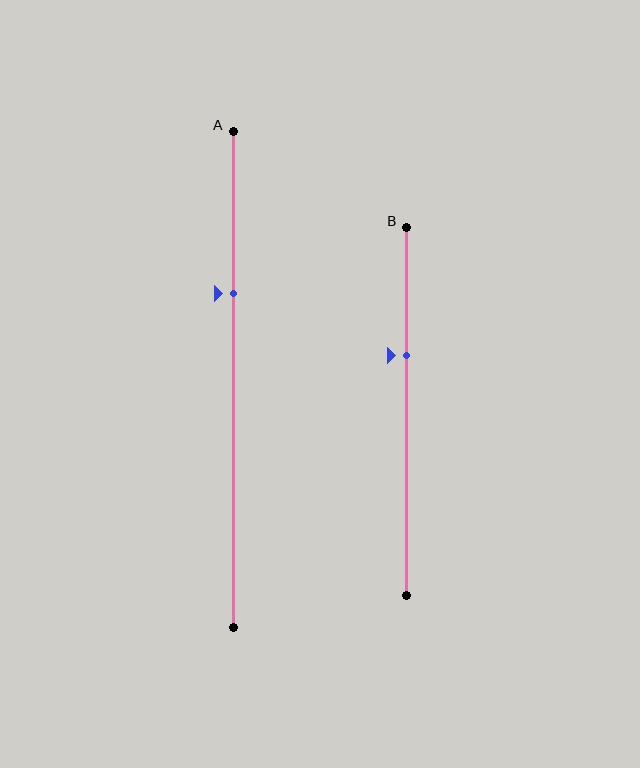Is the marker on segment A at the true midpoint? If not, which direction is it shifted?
No, the marker on segment A is shifted upward by about 17% of the segment length.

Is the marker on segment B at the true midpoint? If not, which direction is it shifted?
No, the marker on segment B is shifted upward by about 15% of the segment length.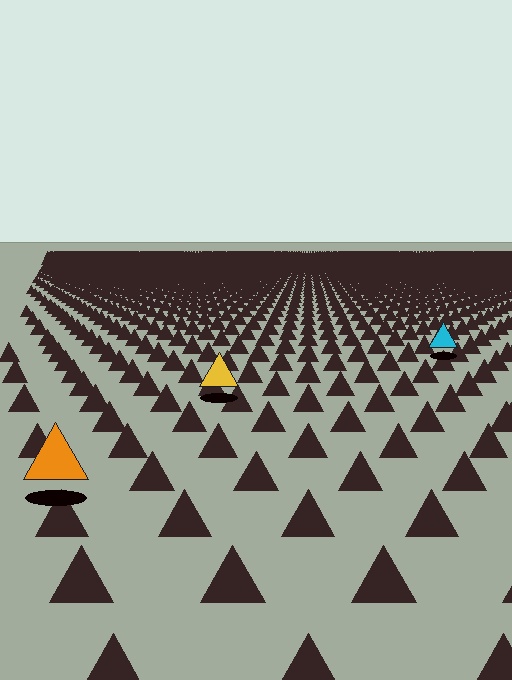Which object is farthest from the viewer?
The cyan triangle is farthest from the viewer. It appears smaller and the ground texture around it is denser.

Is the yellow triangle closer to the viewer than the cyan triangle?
Yes. The yellow triangle is closer — you can tell from the texture gradient: the ground texture is coarser near it.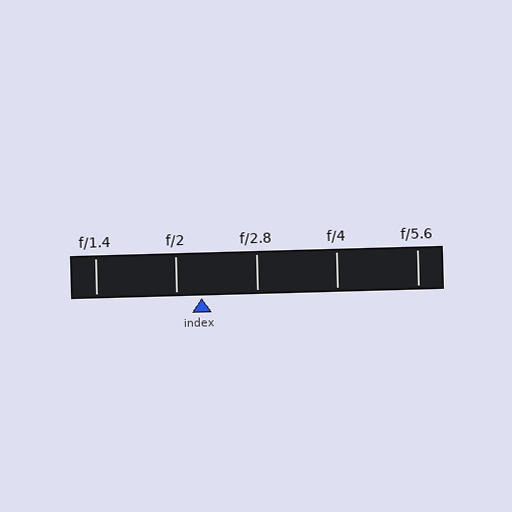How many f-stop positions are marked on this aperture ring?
There are 5 f-stop positions marked.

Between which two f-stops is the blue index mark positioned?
The index mark is between f/2 and f/2.8.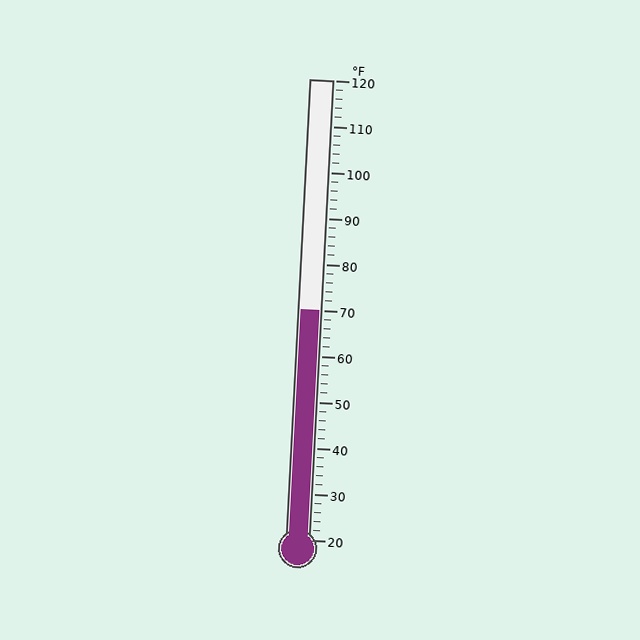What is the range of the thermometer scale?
The thermometer scale ranges from 20°F to 120°F.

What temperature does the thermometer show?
The thermometer shows approximately 70°F.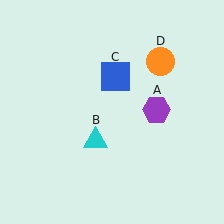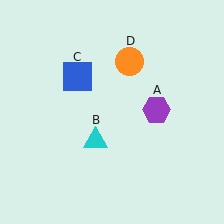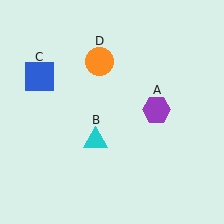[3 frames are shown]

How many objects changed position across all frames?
2 objects changed position: blue square (object C), orange circle (object D).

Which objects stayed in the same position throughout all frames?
Purple hexagon (object A) and cyan triangle (object B) remained stationary.